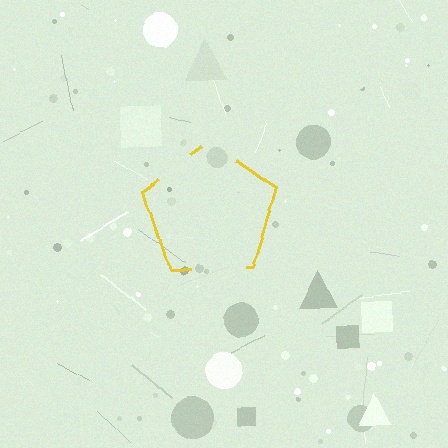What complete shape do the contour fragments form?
The contour fragments form a pentagon.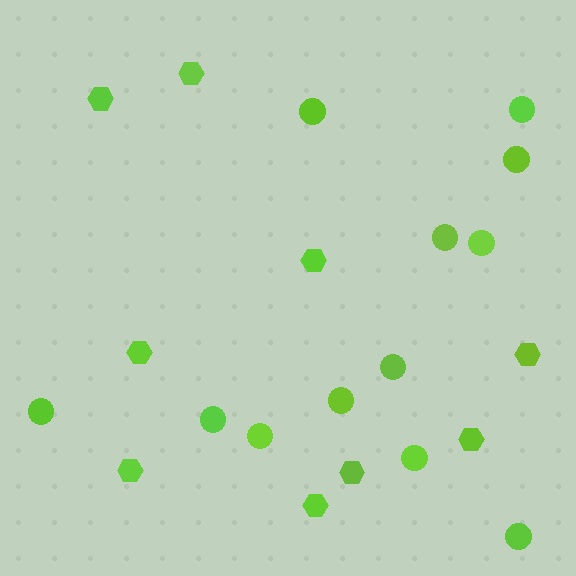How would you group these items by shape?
There are 2 groups: one group of circles (12) and one group of hexagons (9).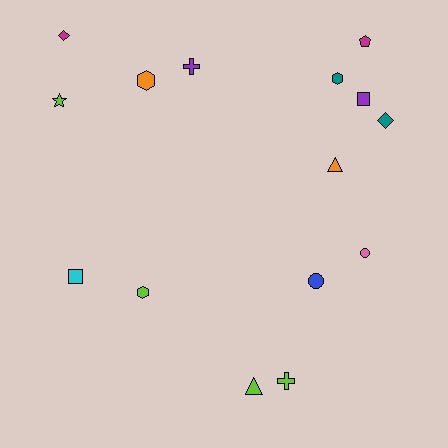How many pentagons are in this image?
There is 1 pentagon.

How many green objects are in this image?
There are no green objects.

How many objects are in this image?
There are 15 objects.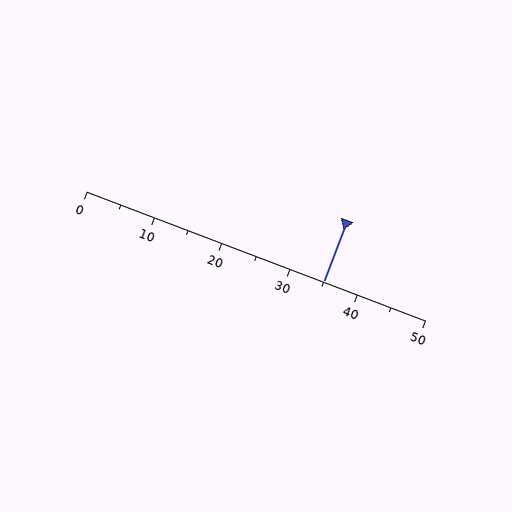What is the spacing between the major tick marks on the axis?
The major ticks are spaced 10 apart.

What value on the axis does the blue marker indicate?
The marker indicates approximately 35.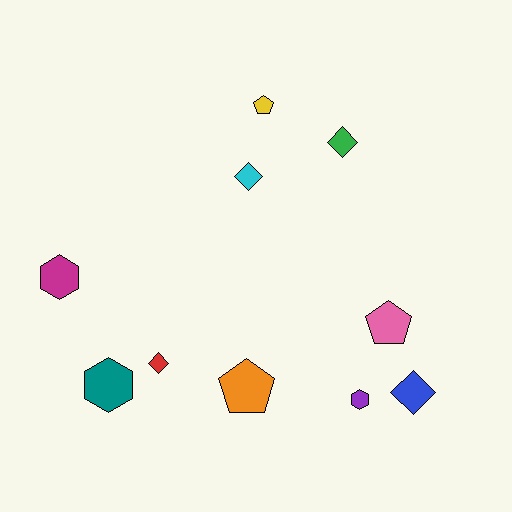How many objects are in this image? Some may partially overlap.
There are 10 objects.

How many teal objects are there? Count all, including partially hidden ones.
There is 1 teal object.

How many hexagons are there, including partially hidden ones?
There are 3 hexagons.